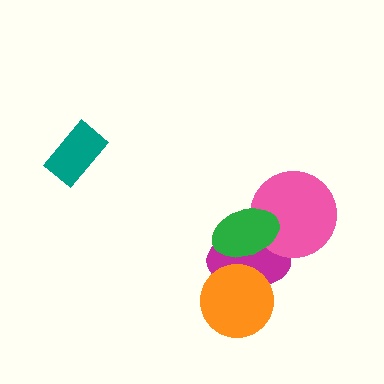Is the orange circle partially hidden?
No, no other shape covers it.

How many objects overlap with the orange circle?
1 object overlaps with the orange circle.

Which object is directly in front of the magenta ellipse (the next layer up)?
The orange circle is directly in front of the magenta ellipse.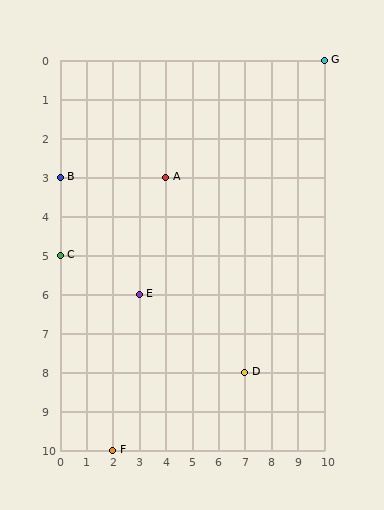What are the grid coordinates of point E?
Point E is at grid coordinates (3, 6).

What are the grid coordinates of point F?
Point F is at grid coordinates (2, 10).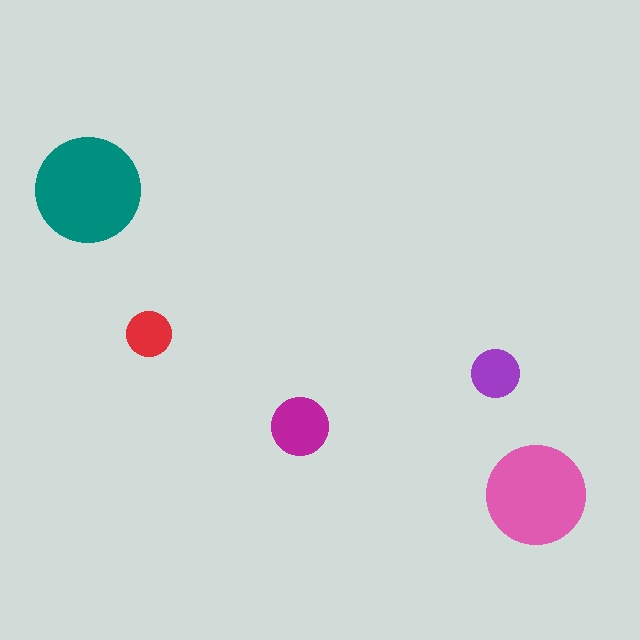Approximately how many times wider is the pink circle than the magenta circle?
About 1.5 times wider.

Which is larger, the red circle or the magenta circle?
The magenta one.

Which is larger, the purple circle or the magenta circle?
The magenta one.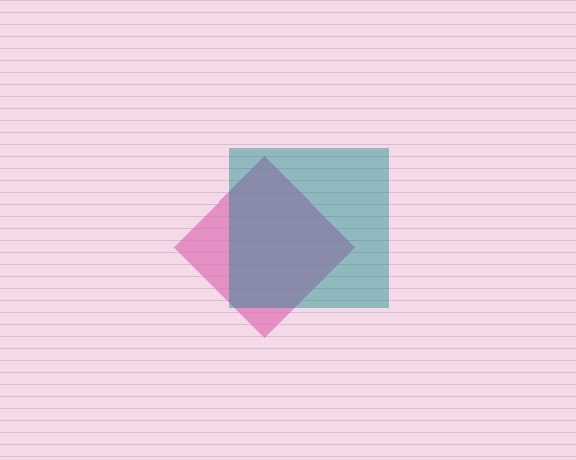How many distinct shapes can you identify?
There are 2 distinct shapes: a pink diamond, a teal square.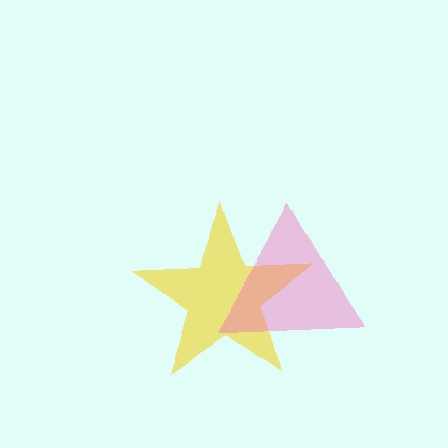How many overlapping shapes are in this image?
There are 2 overlapping shapes in the image.